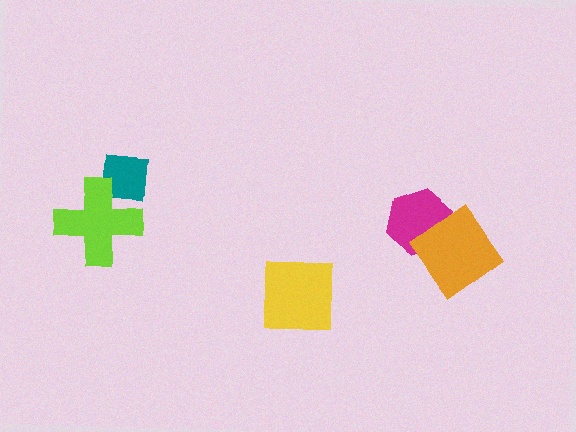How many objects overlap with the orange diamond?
1 object overlaps with the orange diamond.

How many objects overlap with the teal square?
1 object overlaps with the teal square.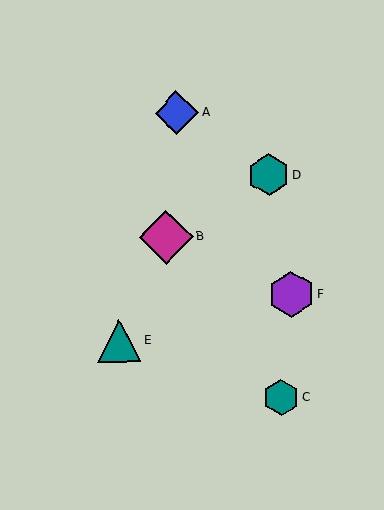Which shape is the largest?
The magenta diamond (labeled B) is the largest.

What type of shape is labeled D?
Shape D is a teal hexagon.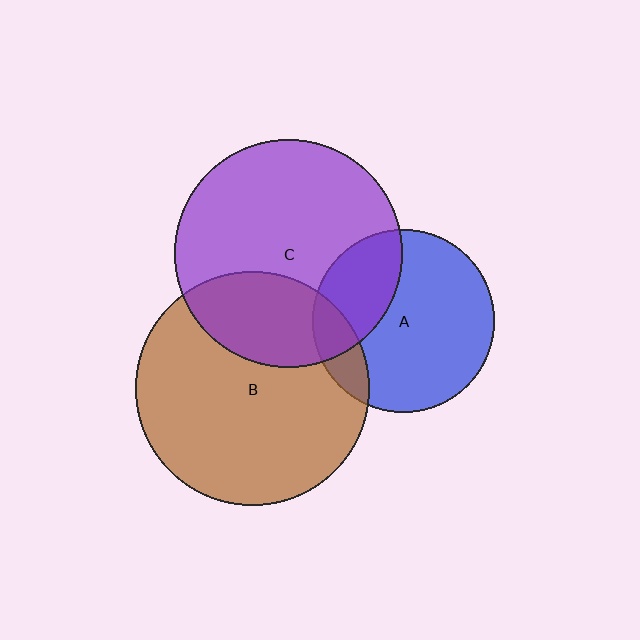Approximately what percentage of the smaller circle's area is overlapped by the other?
Approximately 30%.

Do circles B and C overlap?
Yes.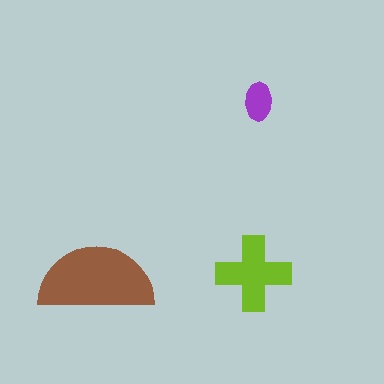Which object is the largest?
The brown semicircle.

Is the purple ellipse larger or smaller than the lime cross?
Smaller.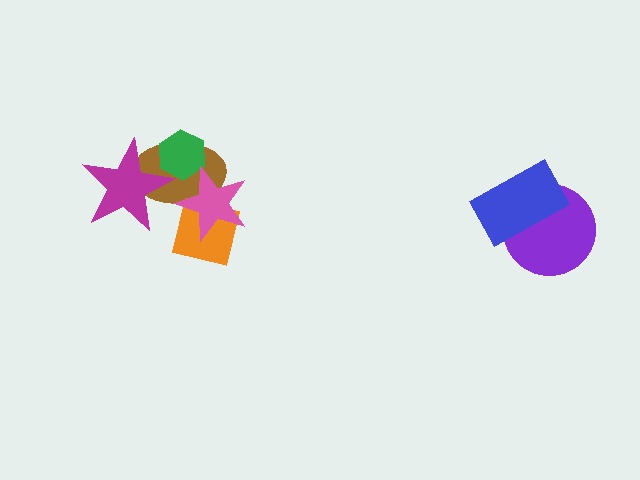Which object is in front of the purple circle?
The blue rectangle is in front of the purple circle.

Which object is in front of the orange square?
The pink star is in front of the orange square.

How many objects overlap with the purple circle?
1 object overlaps with the purple circle.